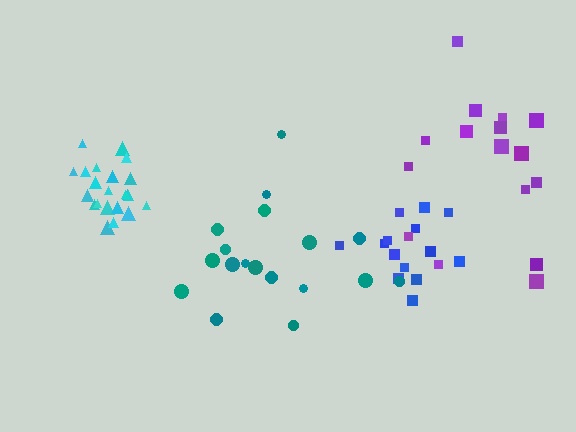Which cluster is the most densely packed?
Cyan.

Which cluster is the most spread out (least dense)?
Purple.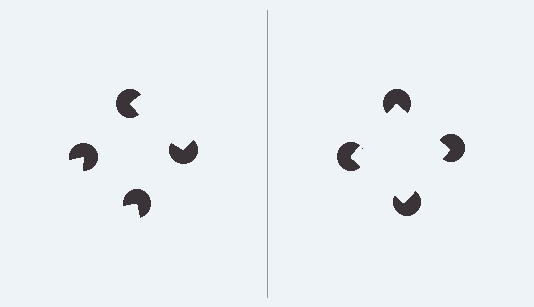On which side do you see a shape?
An illusory square appears on the right side. On the left side the wedge cuts are rotated, so no coherent shape forms.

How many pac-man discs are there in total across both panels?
8 — 4 on each side.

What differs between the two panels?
The pac-man discs are positioned identically on both sides; only the wedge orientations differ. On the right they align to a square; on the left they are misaligned.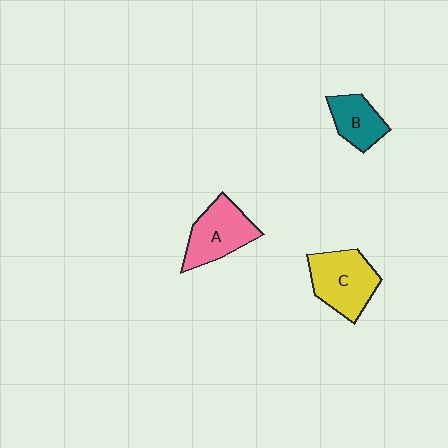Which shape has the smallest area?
Shape B (teal).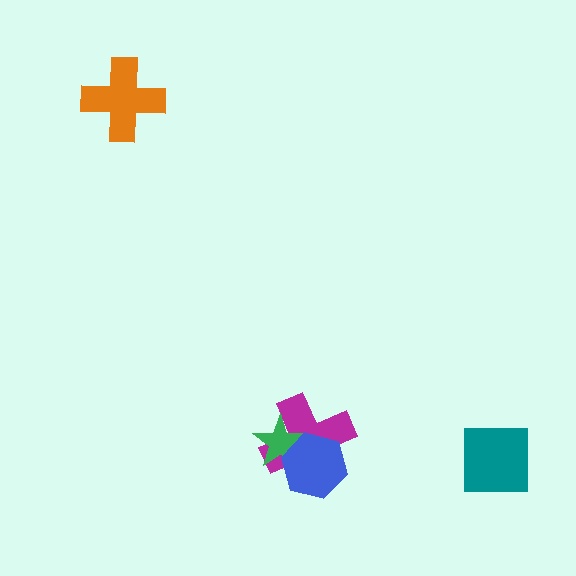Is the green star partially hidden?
Yes, it is partially covered by another shape.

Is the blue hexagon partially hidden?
No, no other shape covers it.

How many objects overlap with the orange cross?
0 objects overlap with the orange cross.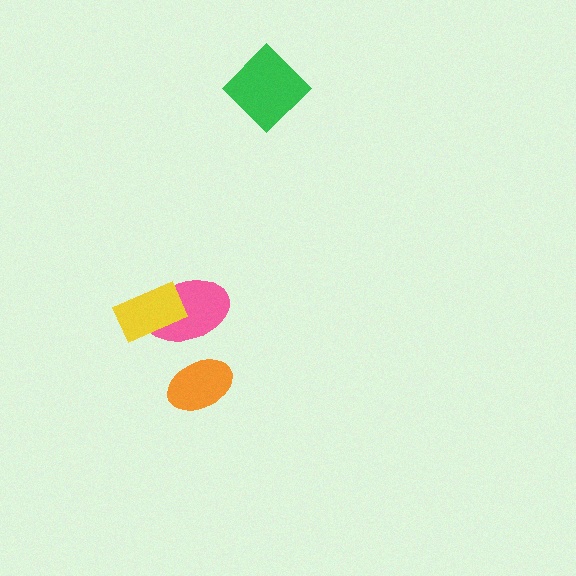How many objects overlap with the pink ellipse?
1 object overlaps with the pink ellipse.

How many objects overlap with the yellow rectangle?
1 object overlaps with the yellow rectangle.